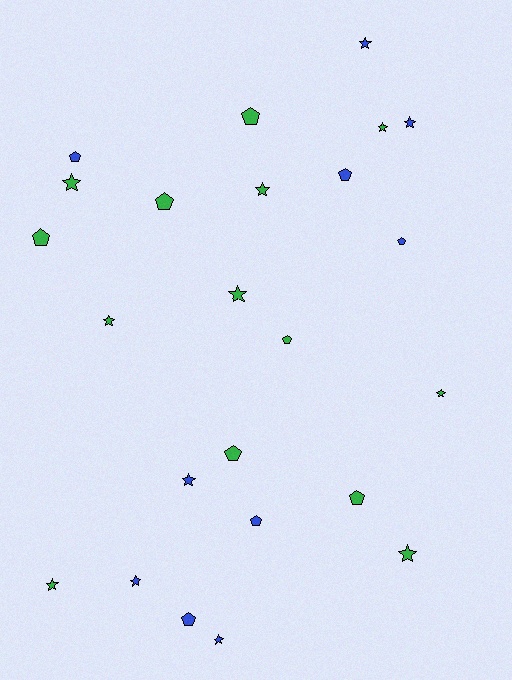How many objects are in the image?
There are 24 objects.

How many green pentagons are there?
There are 6 green pentagons.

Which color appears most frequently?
Green, with 14 objects.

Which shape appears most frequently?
Star, with 13 objects.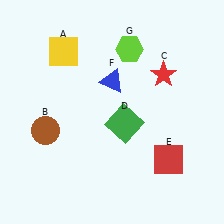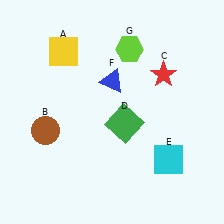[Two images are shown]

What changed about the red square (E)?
In Image 1, E is red. In Image 2, it changed to cyan.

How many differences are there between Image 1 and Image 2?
There is 1 difference between the two images.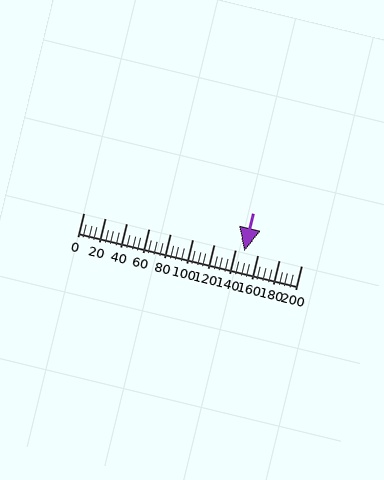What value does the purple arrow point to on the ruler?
The purple arrow points to approximately 148.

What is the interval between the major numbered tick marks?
The major tick marks are spaced 20 units apart.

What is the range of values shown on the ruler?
The ruler shows values from 0 to 200.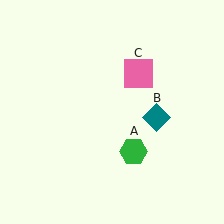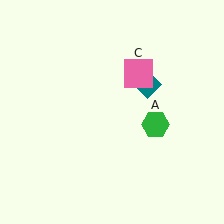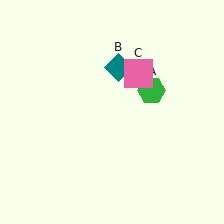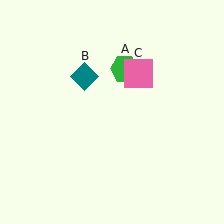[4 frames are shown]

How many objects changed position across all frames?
2 objects changed position: green hexagon (object A), teal diamond (object B).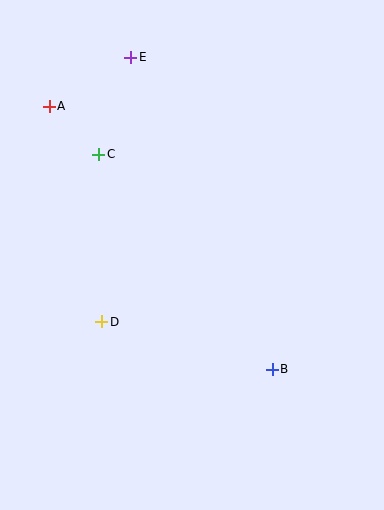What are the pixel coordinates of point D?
Point D is at (102, 322).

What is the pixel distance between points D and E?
The distance between D and E is 266 pixels.